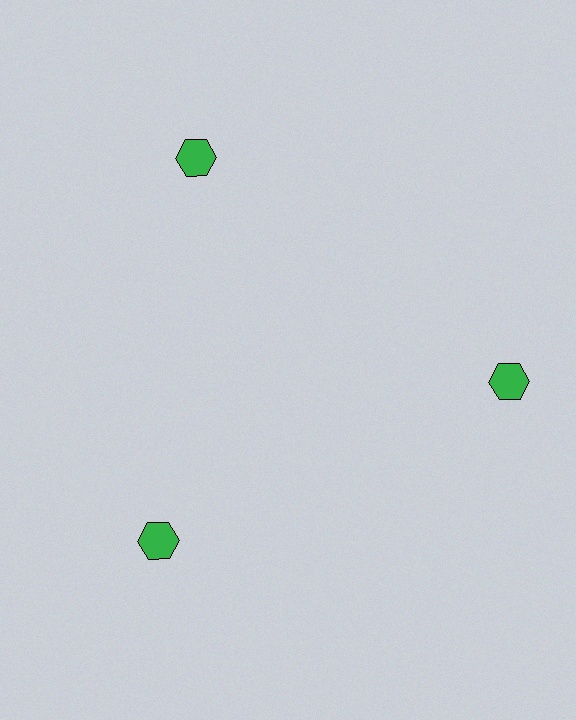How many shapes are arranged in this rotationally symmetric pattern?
There are 3 shapes, arranged in 3 groups of 1.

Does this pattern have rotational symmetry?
Yes, this pattern has 3-fold rotational symmetry. It looks the same after rotating 120 degrees around the center.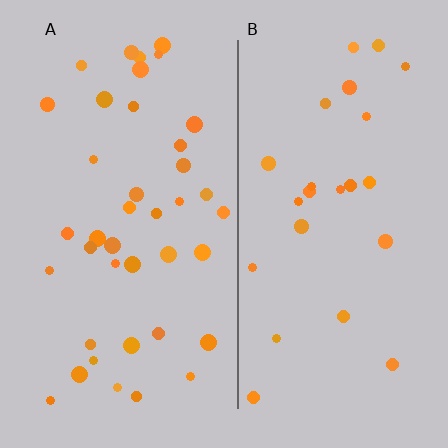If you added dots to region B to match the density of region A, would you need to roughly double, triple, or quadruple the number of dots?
Approximately double.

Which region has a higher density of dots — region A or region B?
A (the left).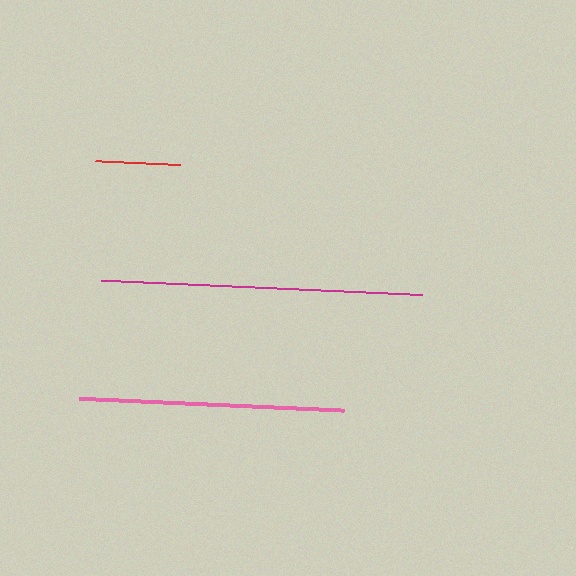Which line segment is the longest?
The magenta line is the longest at approximately 320 pixels.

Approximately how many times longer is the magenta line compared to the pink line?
The magenta line is approximately 1.2 times the length of the pink line.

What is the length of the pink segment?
The pink segment is approximately 265 pixels long.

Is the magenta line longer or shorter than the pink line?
The magenta line is longer than the pink line.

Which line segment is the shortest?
The red line is the shortest at approximately 84 pixels.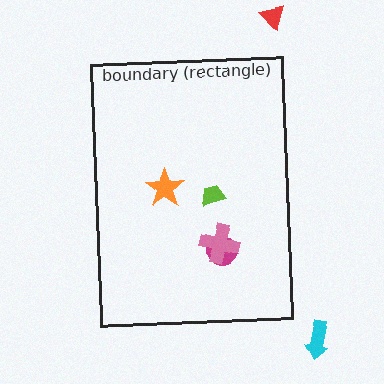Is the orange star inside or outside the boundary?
Inside.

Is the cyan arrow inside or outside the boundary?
Outside.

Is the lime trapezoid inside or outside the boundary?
Inside.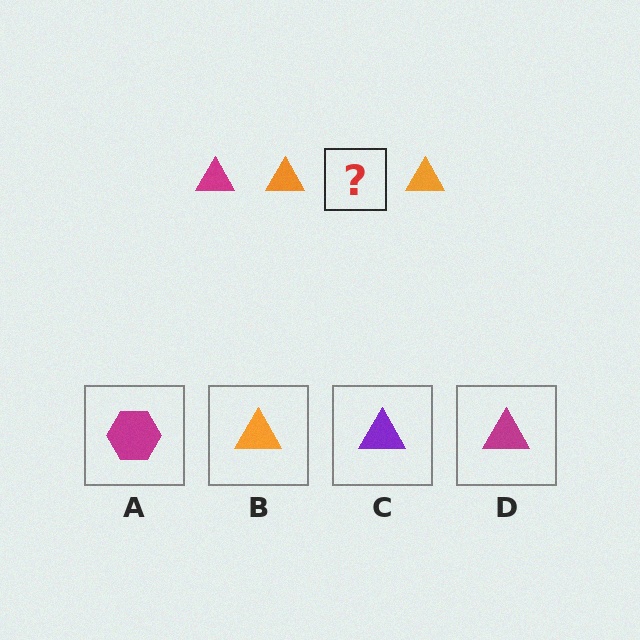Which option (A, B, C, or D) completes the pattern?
D.